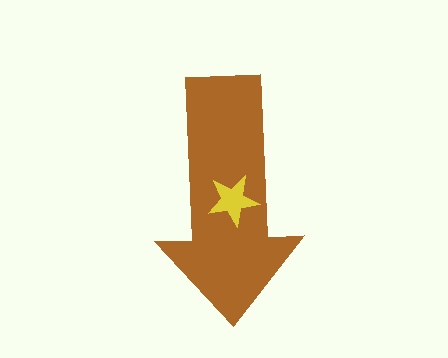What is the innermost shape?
The yellow star.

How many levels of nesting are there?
2.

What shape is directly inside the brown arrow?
The yellow star.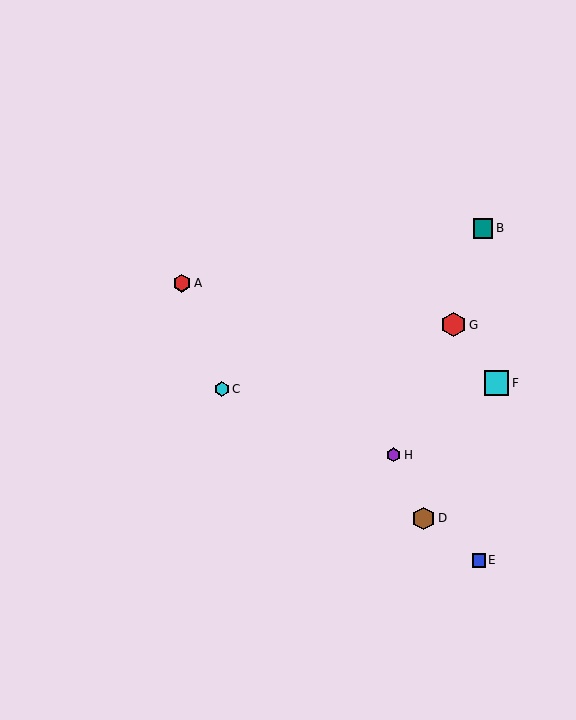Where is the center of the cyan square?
The center of the cyan square is at (496, 383).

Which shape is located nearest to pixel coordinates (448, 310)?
The red hexagon (labeled G) at (453, 325) is nearest to that location.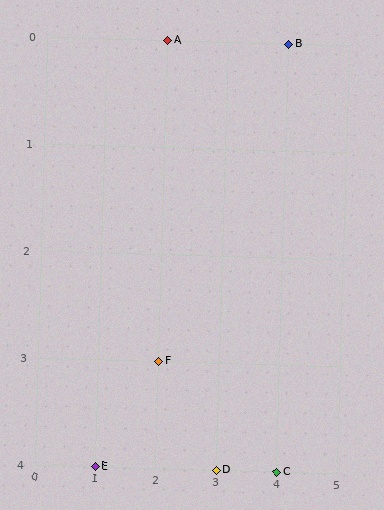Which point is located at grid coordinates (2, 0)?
Point A is at (2, 0).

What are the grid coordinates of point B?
Point B is at grid coordinates (4, 0).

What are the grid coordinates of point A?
Point A is at grid coordinates (2, 0).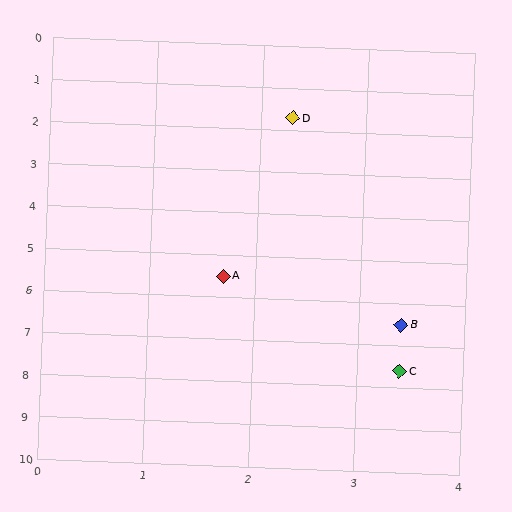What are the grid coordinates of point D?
Point D is at approximately (2.3, 1.7).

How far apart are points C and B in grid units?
Points C and B are about 1.1 grid units apart.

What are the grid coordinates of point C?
Point C is at approximately (3.4, 7.6).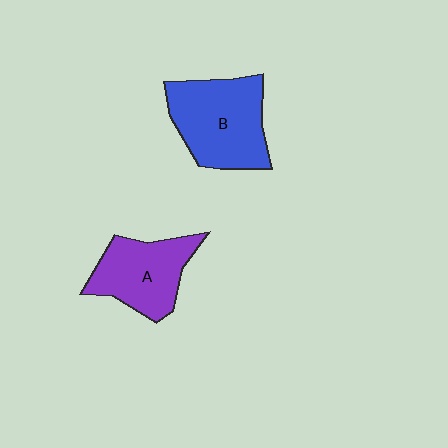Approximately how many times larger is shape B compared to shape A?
Approximately 1.2 times.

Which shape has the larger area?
Shape B (blue).